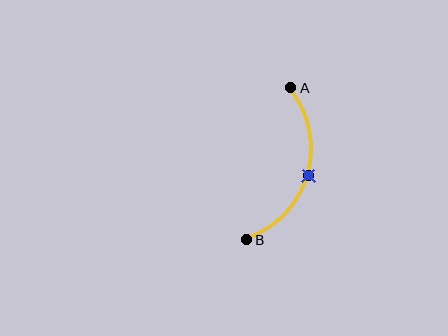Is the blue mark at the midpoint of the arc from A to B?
Yes. The blue mark lies on the arc at equal arc-length from both A and B — it is the arc midpoint.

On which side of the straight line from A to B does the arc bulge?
The arc bulges to the right of the straight line connecting A and B.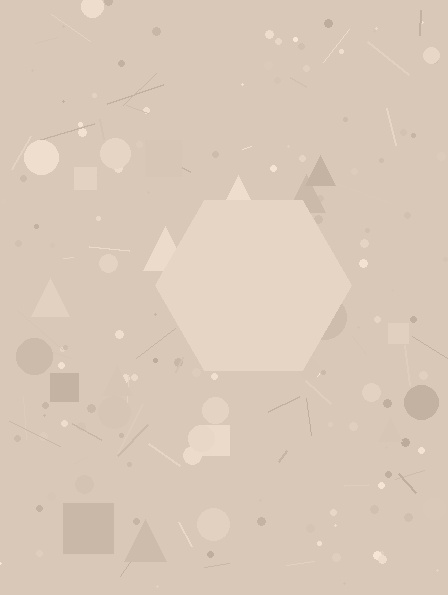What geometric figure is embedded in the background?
A hexagon is embedded in the background.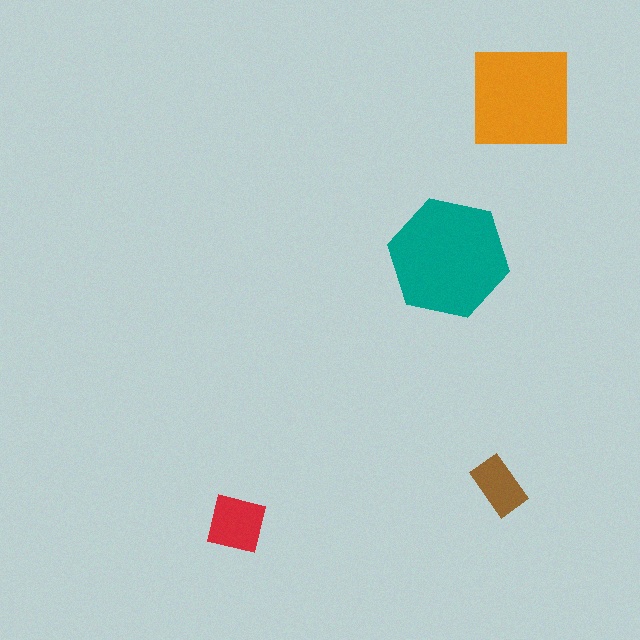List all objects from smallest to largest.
The brown rectangle, the red square, the orange square, the teal hexagon.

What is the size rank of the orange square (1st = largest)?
2nd.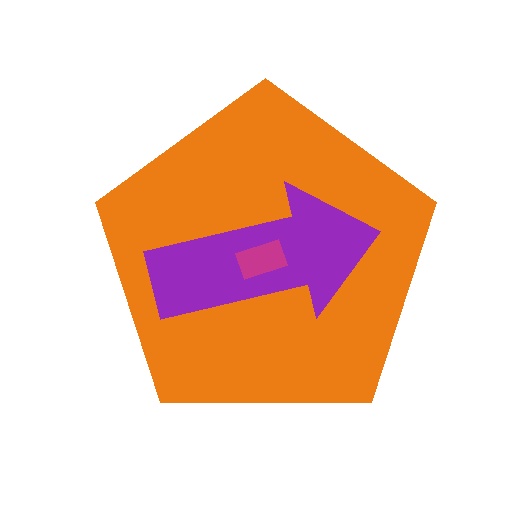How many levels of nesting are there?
3.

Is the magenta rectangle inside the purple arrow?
Yes.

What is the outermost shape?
The orange pentagon.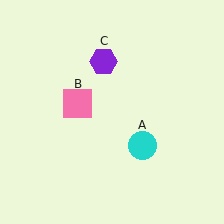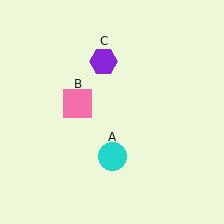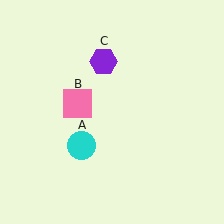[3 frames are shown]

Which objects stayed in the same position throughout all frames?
Pink square (object B) and purple hexagon (object C) remained stationary.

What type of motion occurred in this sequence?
The cyan circle (object A) rotated clockwise around the center of the scene.